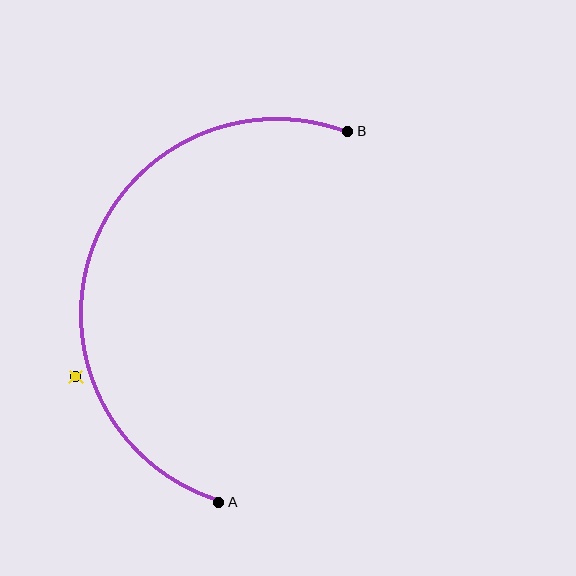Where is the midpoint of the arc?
The arc midpoint is the point on the curve farthest from the straight line joining A and B. It sits to the left of that line.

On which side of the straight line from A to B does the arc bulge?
The arc bulges to the left of the straight line connecting A and B.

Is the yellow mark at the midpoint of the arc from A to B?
No — the yellow mark does not lie on the arc at all. It sits slightly outside the curve.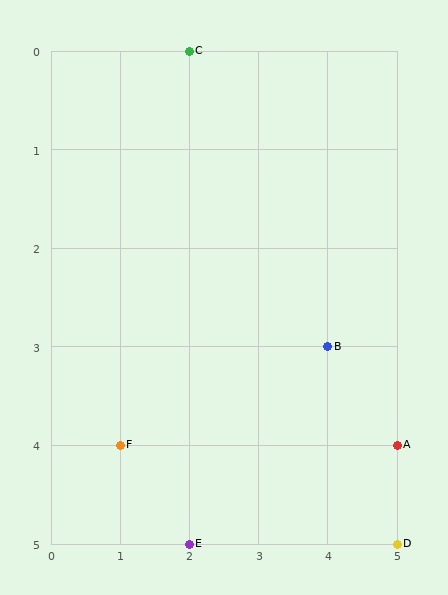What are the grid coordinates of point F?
Point F is at grid coordinates (1, 4).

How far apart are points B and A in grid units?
Points B and A are 1 column and 1 row apart (about 1.4 grid units diagonally).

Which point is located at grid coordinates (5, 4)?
Point A is at (5, 4).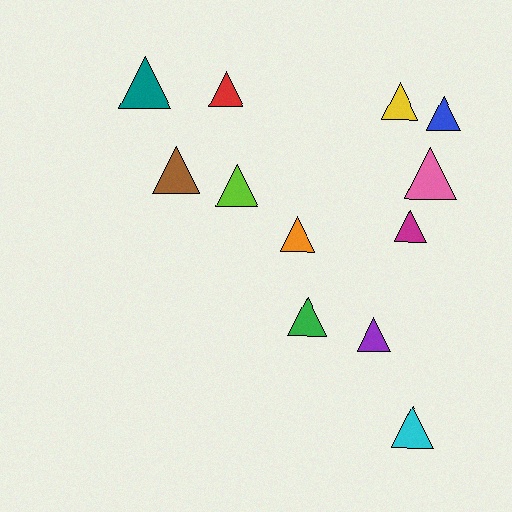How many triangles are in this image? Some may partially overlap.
There are 12 triangles.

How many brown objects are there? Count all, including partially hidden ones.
There is 1 brown object.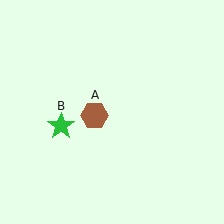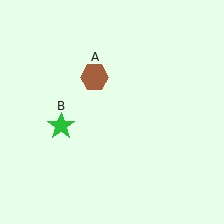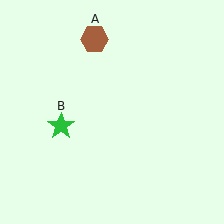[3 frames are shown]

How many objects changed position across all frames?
1 object changed position: brown hexagon (object A).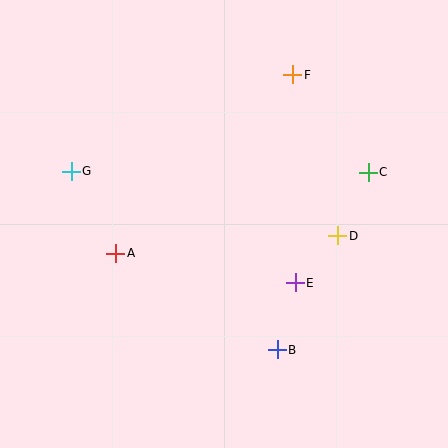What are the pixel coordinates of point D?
Point D is at (338, 236).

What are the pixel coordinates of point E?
Point E is at (295, 283).